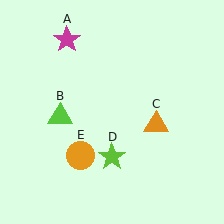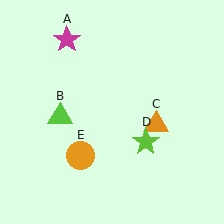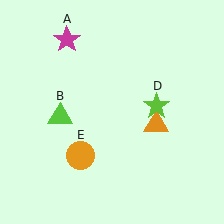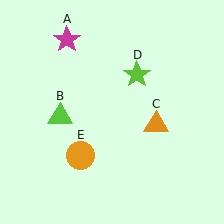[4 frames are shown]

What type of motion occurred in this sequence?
The lime star (object D) rotated counterclockwise around the center of the scene.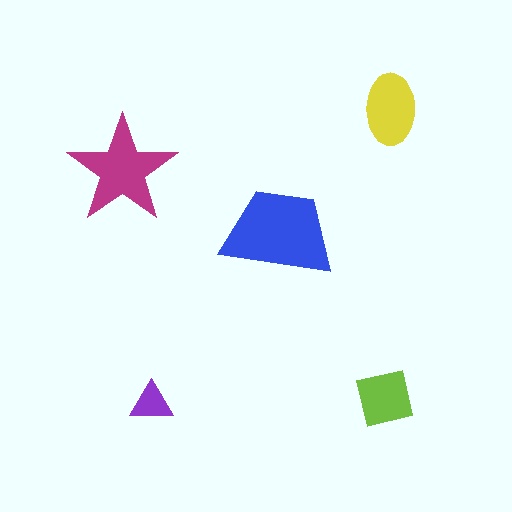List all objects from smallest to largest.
The purple triangle, the lime square, the yellow ellipse, the magenta star, the blue trapezoid.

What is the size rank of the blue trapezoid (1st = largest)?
1st.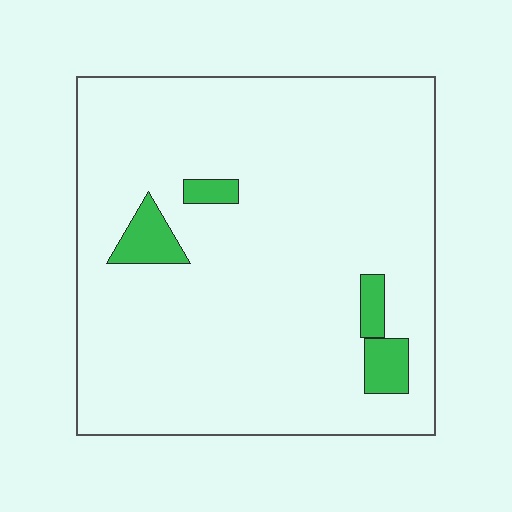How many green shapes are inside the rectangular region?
4.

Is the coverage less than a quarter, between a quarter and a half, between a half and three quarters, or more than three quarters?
Less than a quarter.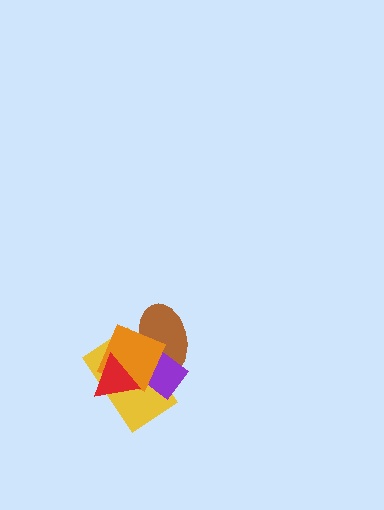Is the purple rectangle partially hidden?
Yes, it is partially covered by another shape.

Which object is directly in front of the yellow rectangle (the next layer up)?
The purple rectangle is directly in front of the yellow rectangle.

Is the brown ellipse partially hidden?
Yes, it is partially covered by another shape.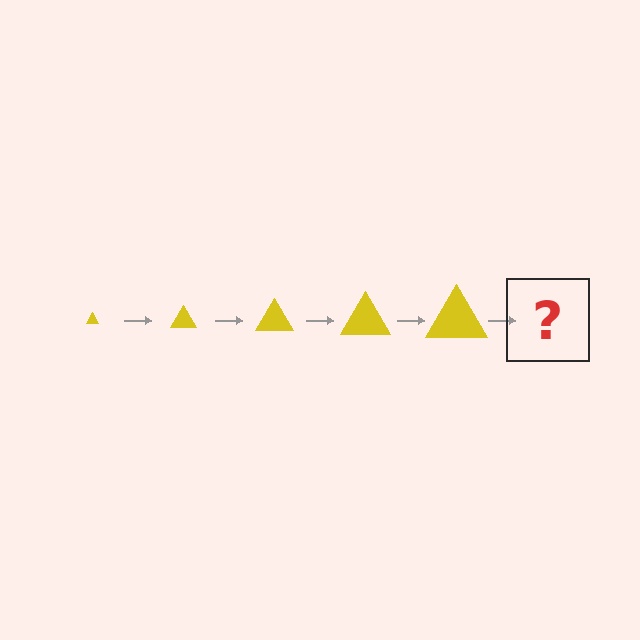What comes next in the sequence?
The next element should be a yellow triangle, larger than the previous one.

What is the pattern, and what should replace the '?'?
The pattern is that the triangle gets progressively larger each step. The '?' should be a yellow triangle, larger than the previous one.